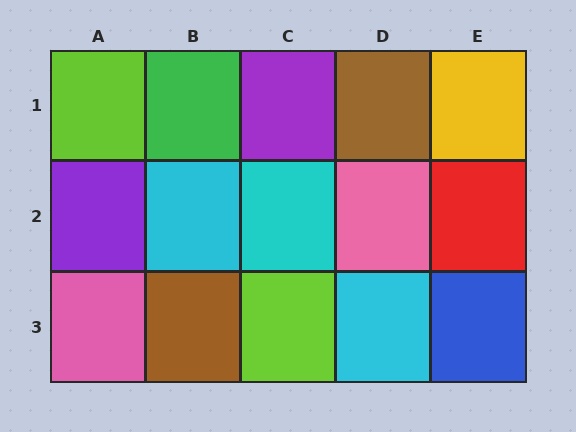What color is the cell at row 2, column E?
Red.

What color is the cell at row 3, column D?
Cyan.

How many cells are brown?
2 cells are brown.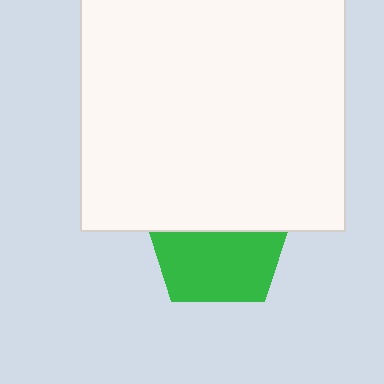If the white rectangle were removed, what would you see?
You would see the complete green pentagon.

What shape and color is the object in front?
The object in front is a white rectangle.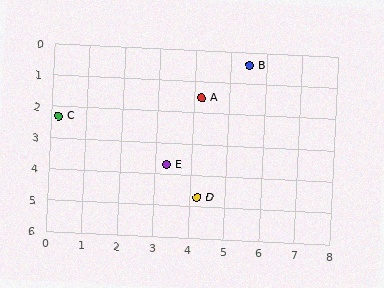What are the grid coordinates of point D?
Point D is at approximately (4.2, 4.7).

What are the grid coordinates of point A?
Point A is at approximately (4.2, 1.5).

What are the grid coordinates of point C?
Point C is at approximately (0.2, 2.3).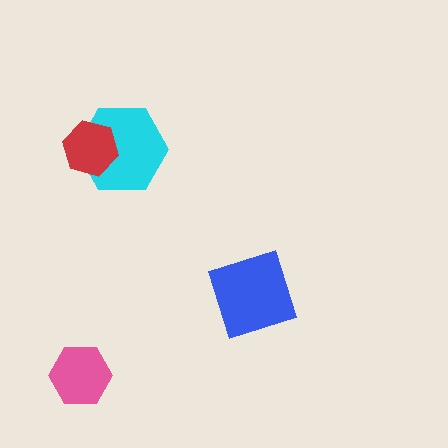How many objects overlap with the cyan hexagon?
1 object overlaps with the cyan hexagon.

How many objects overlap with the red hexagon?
1 object overlaps with the red hexagon.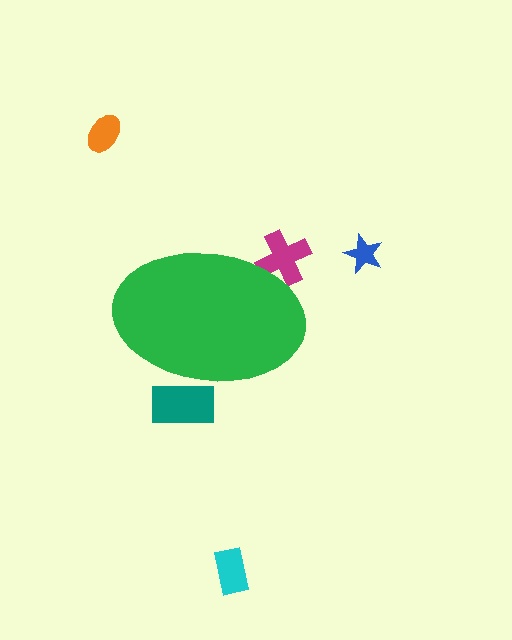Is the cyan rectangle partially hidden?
No, the cyan rectangle is fully visible.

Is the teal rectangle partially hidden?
Yes, the teal rectangle is partially hidden behind the green ellipse.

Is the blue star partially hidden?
No, the blue star is fully visible.